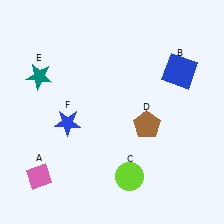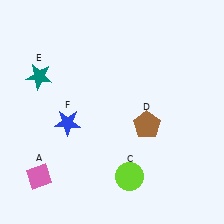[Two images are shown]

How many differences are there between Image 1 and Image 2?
There is 1 difference between the two images.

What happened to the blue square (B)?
The blue square (B) was removed in Image 2. It was in the top-right area of Image 1.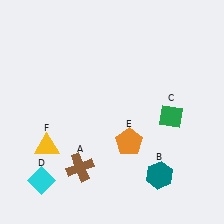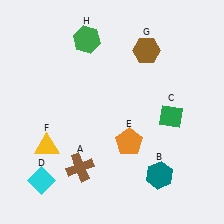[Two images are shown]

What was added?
A brown hexagon (G), a green hexagon (H) were added in Image 2.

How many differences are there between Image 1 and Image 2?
There are 2 differences between the two images.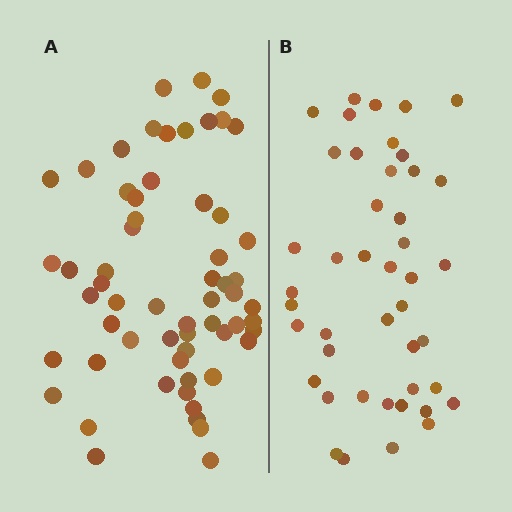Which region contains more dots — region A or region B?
Region A (the left region) has more dots.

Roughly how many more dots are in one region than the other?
Region A has approximately 15 more dots than region B.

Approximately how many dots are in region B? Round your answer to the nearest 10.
About 40 dots. (The exact count is 44, which rounds to 40.)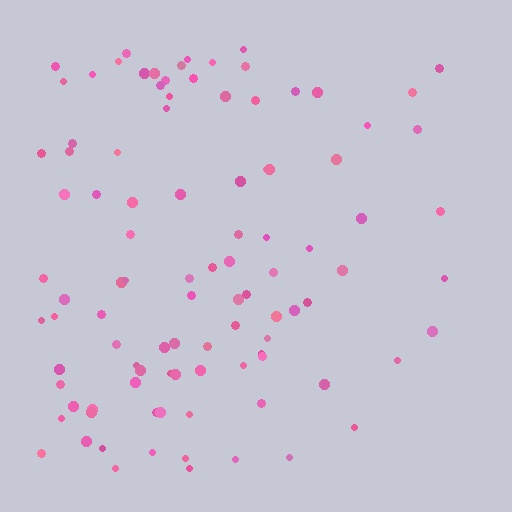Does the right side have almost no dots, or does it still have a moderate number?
Still a moderate number, just noticeably fewer than the left.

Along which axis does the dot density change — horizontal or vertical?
Horizontal.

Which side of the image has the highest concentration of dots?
The left.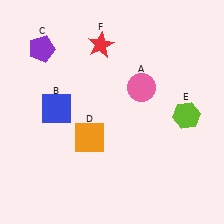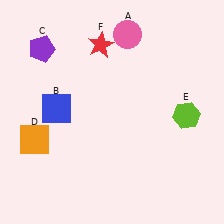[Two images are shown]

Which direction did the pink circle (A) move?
The pink circle (A) moved up.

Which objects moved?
The objects that moved are: the pink circle (A), the orange square (D).